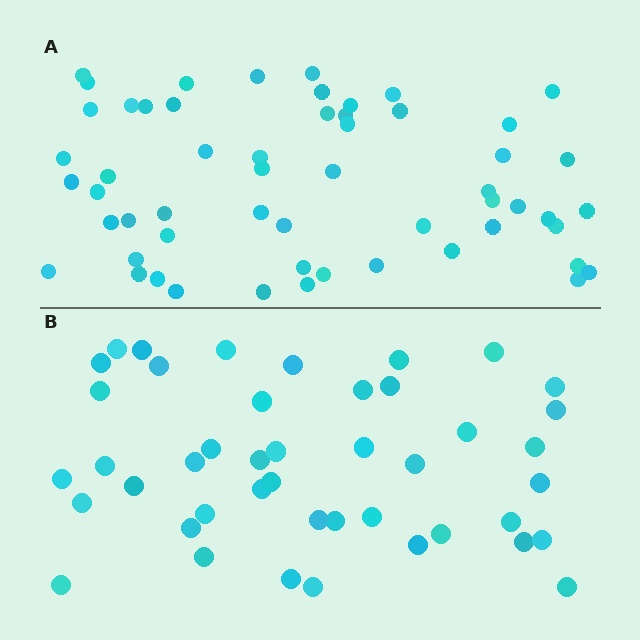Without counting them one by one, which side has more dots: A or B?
Region A (the top region) has more dots.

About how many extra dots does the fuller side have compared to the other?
Region A has roughly 12 or so more dots than region B.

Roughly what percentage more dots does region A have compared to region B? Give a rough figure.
About 25% more.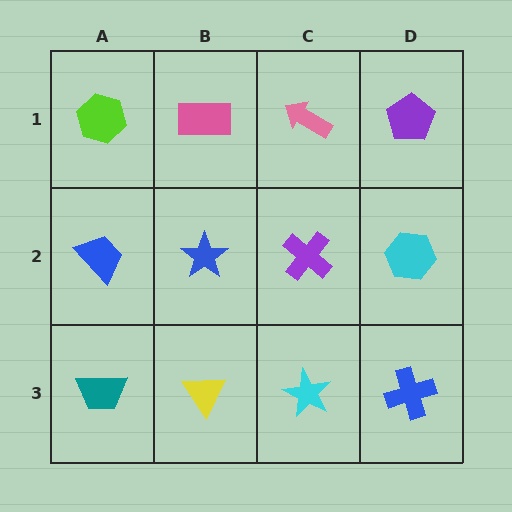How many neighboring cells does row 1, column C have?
3.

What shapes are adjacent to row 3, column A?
A blue trapezoid (row 2, column A), a yellow triangle (row 3, column B).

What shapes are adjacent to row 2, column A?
A lime hexagon (row 1, column A), a teal trapezoid (row 3, column A), a blue star (row 2, column B).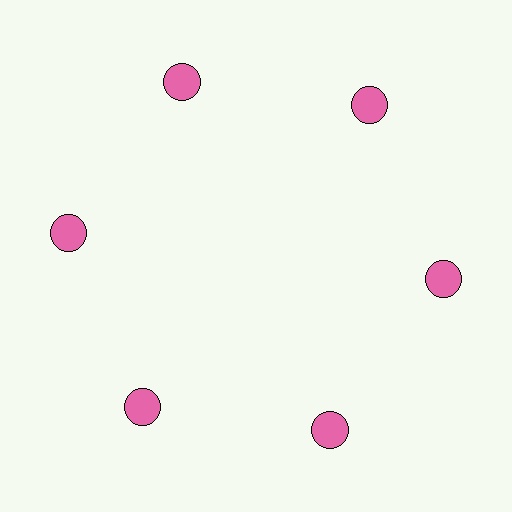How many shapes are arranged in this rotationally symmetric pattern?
There are 6 shapes, arranged in 6 groups of 1.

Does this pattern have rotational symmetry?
Yes, this pattern has 6-fold rotational symmetry. It looks the same after rotating 60 degrees around the center.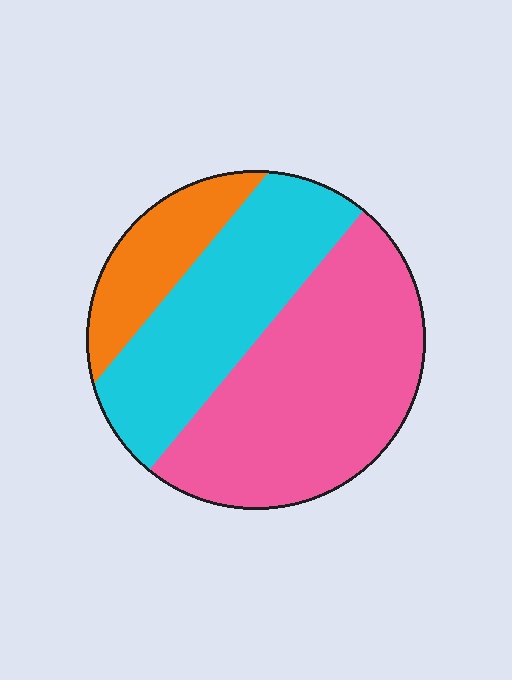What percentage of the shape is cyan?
Cyan takes up between a quarter and a half of the shape.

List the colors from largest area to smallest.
From largest to smallest: pink, cyan, orange.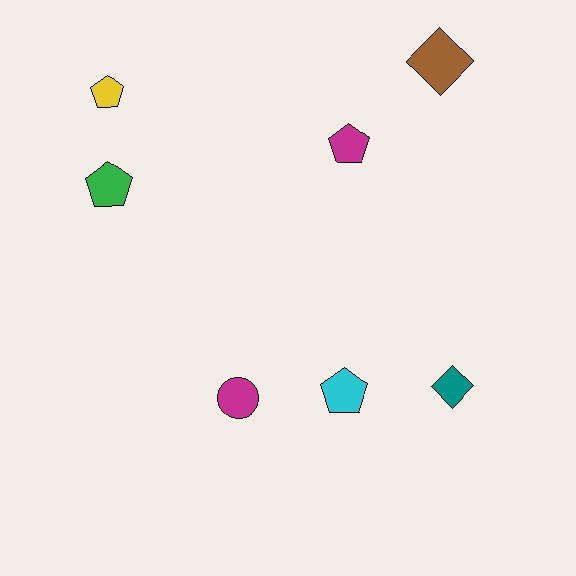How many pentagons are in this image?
There are 4 pentagons.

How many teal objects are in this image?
There is 1 teal object.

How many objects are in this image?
There are 7 objects.